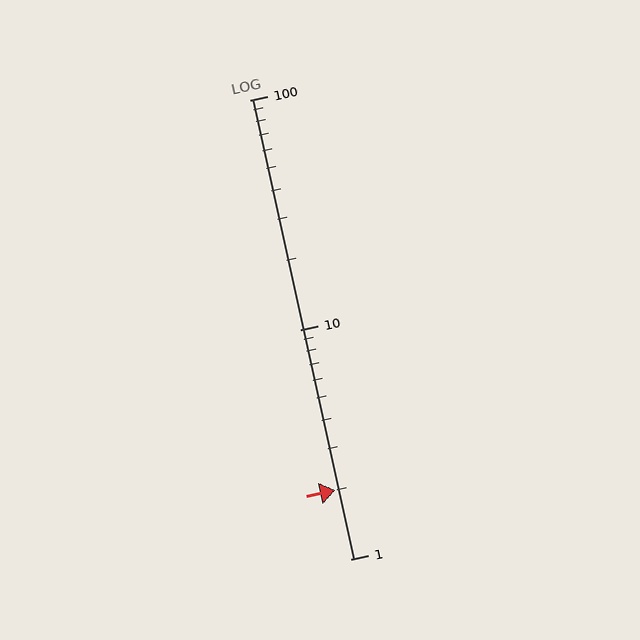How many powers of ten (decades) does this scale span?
The scale spans 2 decades, from 1 to 100.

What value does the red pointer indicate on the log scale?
The pointer indicates approximately 2.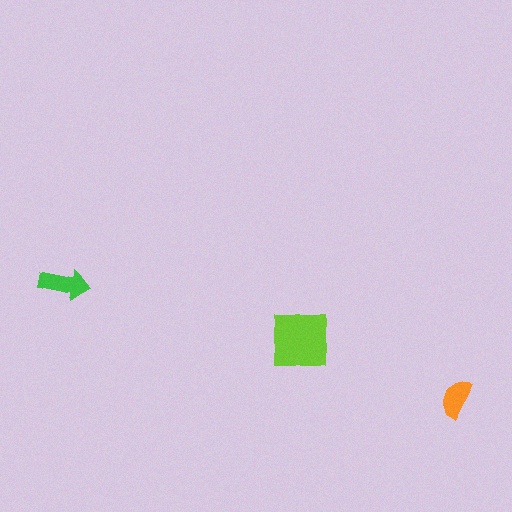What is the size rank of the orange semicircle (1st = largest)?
3rd.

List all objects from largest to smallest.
The lime square, the green arrow, the orange semicircle.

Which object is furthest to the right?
The orange semicircle is rightmost.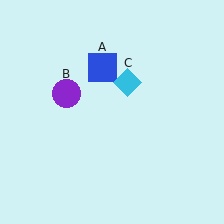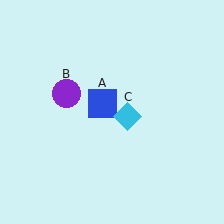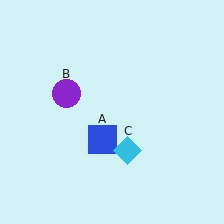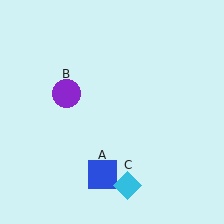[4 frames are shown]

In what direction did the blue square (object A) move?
The blue square (object A) moved down.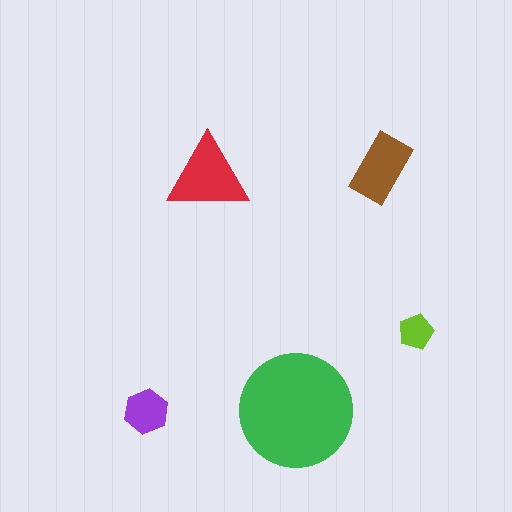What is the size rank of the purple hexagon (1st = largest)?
4th.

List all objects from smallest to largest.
The lime pentagon, the purple hexagon, the brown rectangle, the red triangle, the green circle.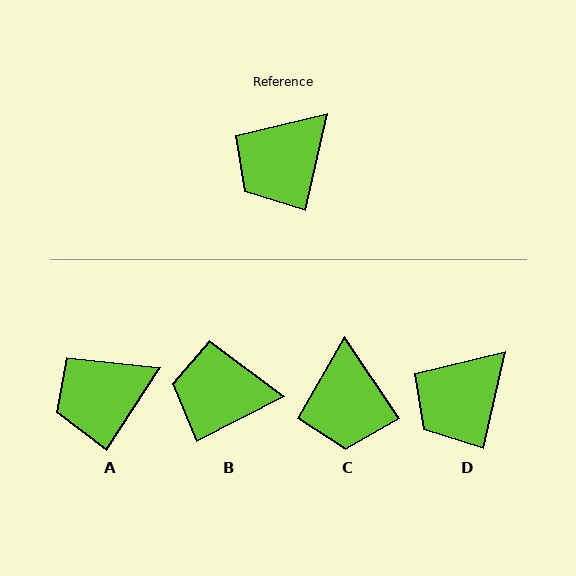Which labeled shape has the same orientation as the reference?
D.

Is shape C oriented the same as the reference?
No, it is off by about 47 degrees.